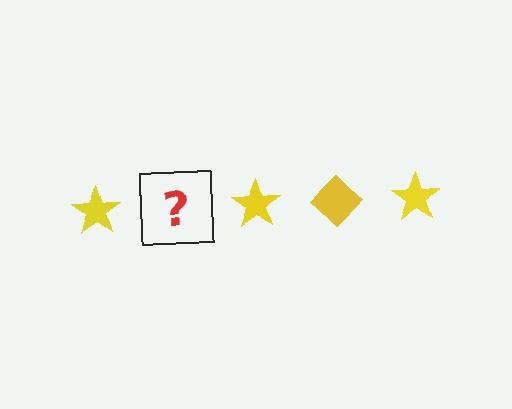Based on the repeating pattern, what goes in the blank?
The blank should be a yellow diamond.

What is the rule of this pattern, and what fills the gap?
The rule is that the pattern cycles through star, diamond shapes in yellow. The gap should be filled with a yellow diamond.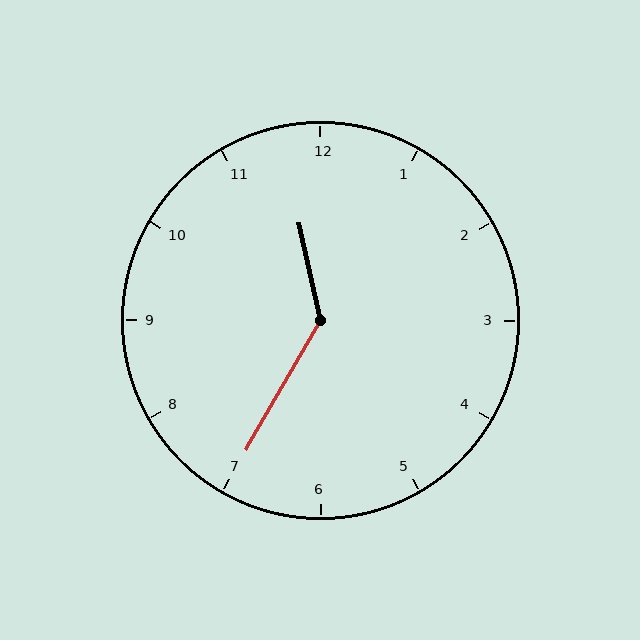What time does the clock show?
11:35.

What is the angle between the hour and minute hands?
Approximately 138 degrees.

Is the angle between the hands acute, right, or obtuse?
It is obtuse.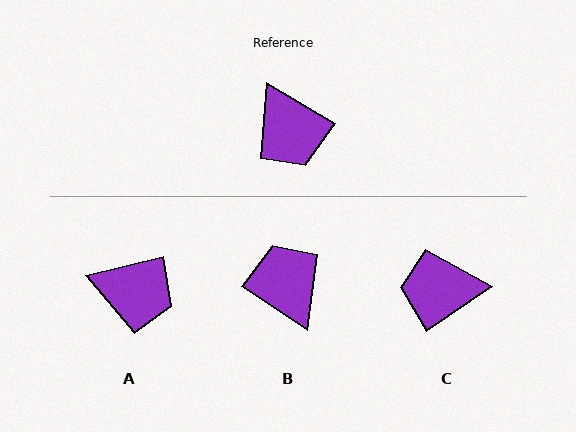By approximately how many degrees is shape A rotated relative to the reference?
Approximately 44 degrees counter-clockwise.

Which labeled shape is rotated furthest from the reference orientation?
B, about 177 degrees away.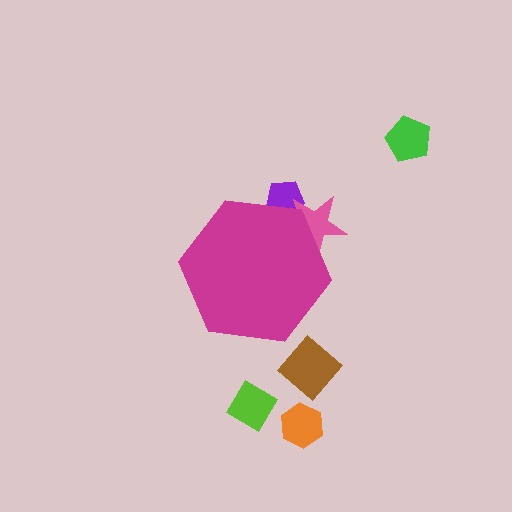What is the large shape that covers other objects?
A magenta hexagon.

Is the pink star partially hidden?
Yes, the pink star is partially hidden behind the magenta hexagon.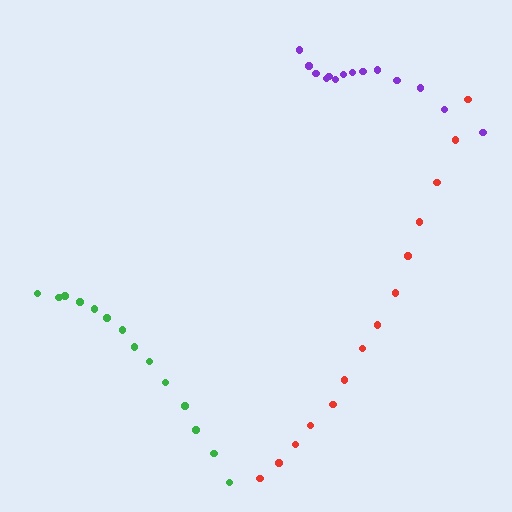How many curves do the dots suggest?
There are 3 distinct paths.